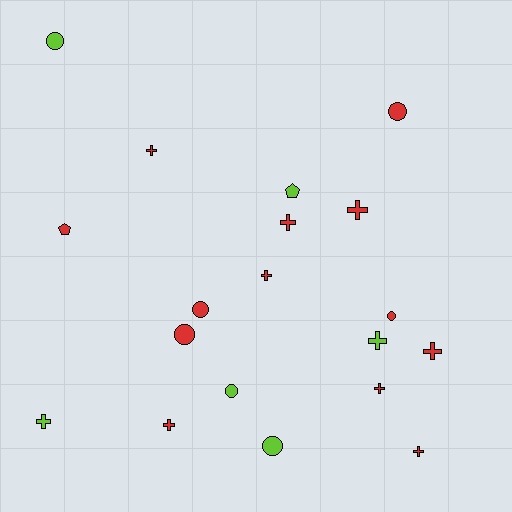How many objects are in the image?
There are 19 objects.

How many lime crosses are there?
There are 2 lime crosses.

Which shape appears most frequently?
Cross, with 10 objects.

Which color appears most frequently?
Red, with 13 objects.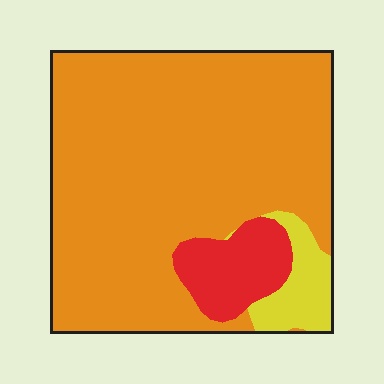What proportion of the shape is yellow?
Yellow takes up less than a sixth of the shape.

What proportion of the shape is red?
Red covers around 10% of the shape.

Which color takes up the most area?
Orange, at roughly 80%.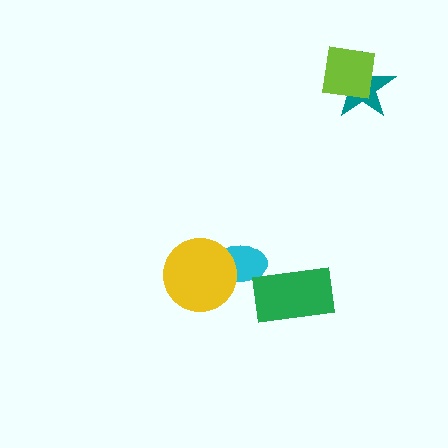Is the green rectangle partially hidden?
No, no other shape covers it.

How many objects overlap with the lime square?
1 object overlaps with the lime square.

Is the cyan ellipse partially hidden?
Yes, it is partially covered by another shape.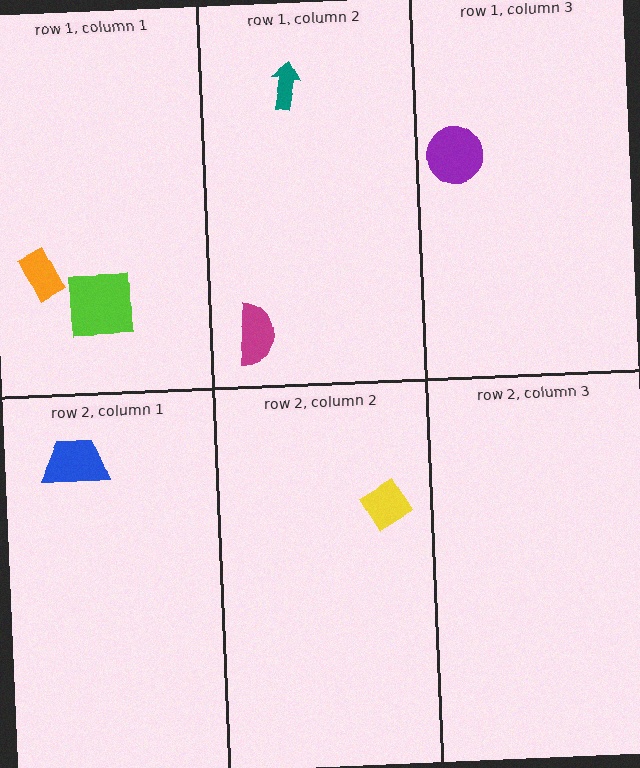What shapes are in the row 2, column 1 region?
The blue trapezoid.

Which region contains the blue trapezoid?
The row 2, column 1 region.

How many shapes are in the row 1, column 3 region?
1.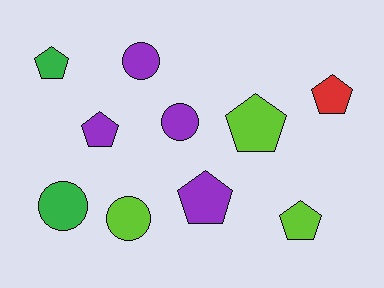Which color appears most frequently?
Purple, with 4 objects.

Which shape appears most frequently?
Pentagon, with 6 objects.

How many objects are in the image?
There are 10 objects.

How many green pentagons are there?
There is 1 green pentagon.